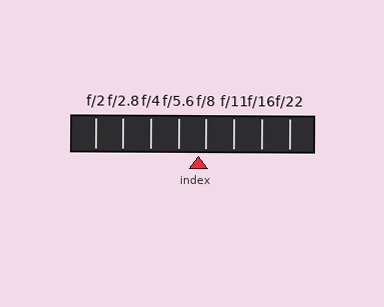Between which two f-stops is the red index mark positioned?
The index mark is between f/5.6 and f/8.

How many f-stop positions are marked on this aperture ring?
There are 8 f-stop positions marked.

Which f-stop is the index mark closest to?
The index mark is closest to f/8.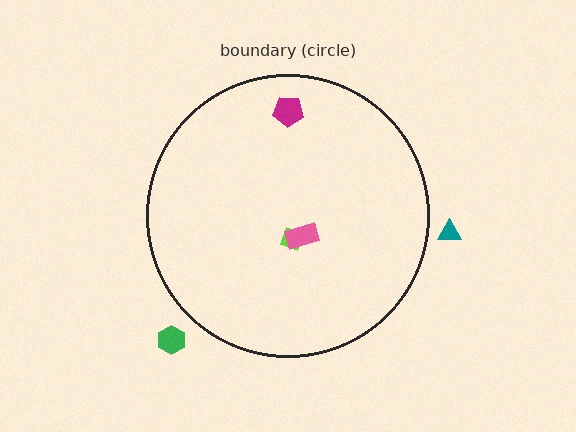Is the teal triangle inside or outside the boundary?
Outside.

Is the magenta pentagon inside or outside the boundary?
Inside.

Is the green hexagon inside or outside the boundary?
Outside.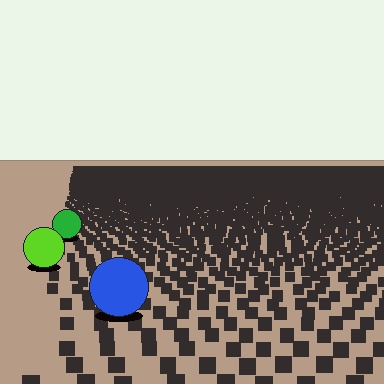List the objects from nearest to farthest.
From nearest to farthest: the blue circle, the lime circle, the green circle.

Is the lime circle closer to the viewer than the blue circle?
No. The blue circle is closer — you can tell from the texture gradient: the ground texture is coarser near it.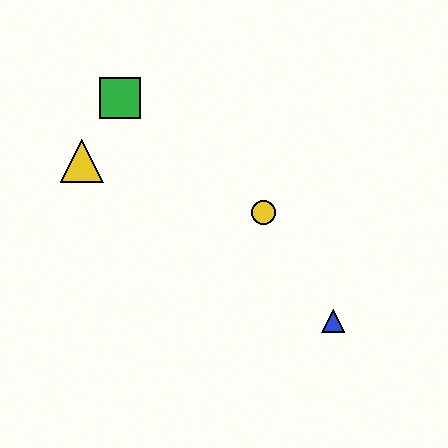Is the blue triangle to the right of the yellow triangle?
Yes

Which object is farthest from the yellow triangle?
The blue triangle is farthest from the yellow triangle.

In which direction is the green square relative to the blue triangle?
The green square is above the blue triangle.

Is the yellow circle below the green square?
Yes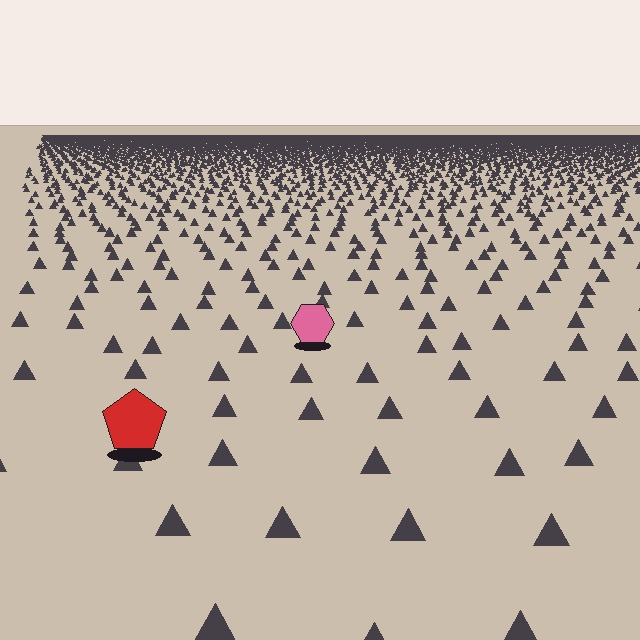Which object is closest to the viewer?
The red pentagon is closest. The texture marks near it are larger and more spread out.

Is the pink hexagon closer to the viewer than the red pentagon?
No. The red pentagon is closer — you can tell from the texture gradient: the ground texture is coarser near it.